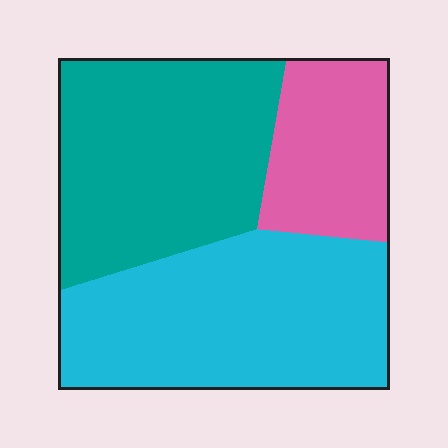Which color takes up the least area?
Pink, at roughly 20%.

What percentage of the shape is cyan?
Cyan covers around 40% of the shape.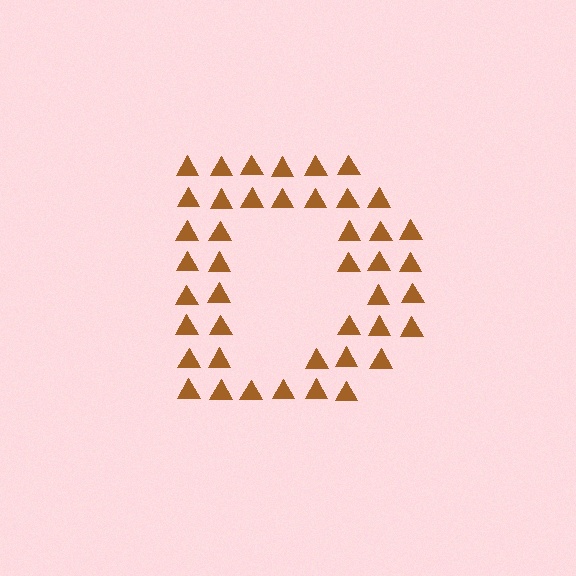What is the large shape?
The large shape is the letter D.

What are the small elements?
The small elements are triangles.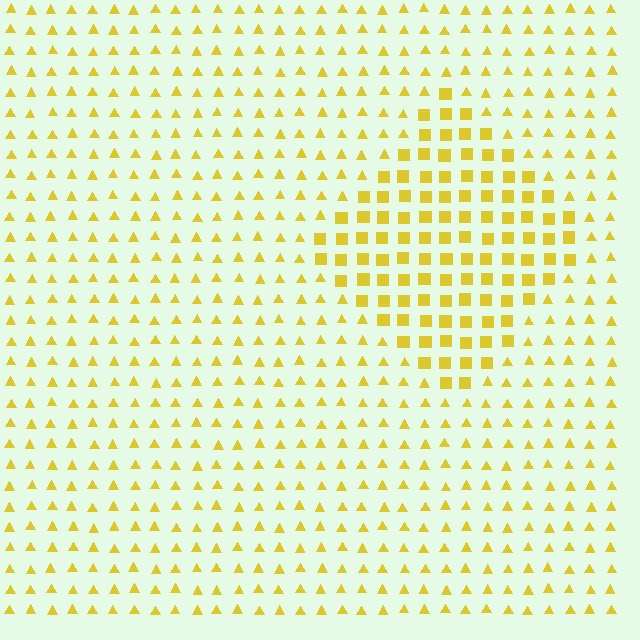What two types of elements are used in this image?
The image uses squares inside the diamond region and triangles outside it.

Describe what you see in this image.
The image is filled with small yellow elements arranged in a uniform grid. A diamond-shaped region contains squares, while the surrounding area contains triangles. The boundary is defined purely by the change in element shape.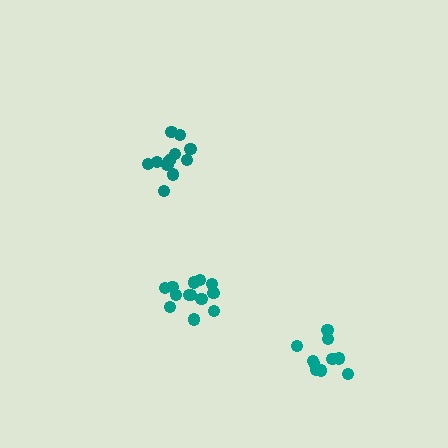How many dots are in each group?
Group 1: 10 dots, Group 2: 11 dots, Group 3: 13 dots (34 total).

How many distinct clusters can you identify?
There are 3 distinct clusters.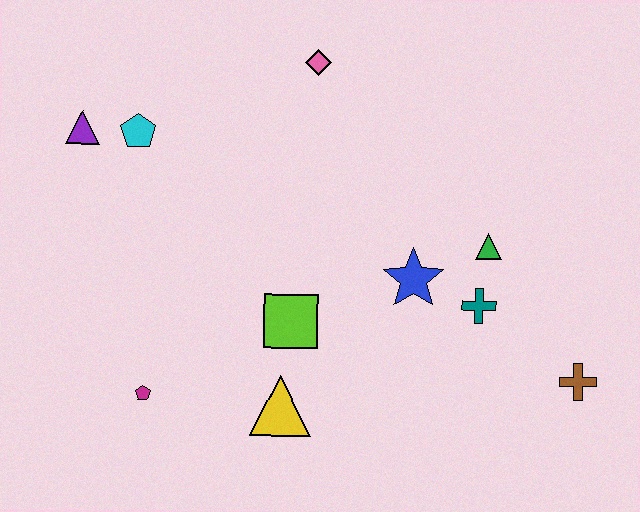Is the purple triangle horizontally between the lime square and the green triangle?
No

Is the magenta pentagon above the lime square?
No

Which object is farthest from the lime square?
The brown cross is farthest from the lime square.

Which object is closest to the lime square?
The yellow triangle is closest to the lime square.